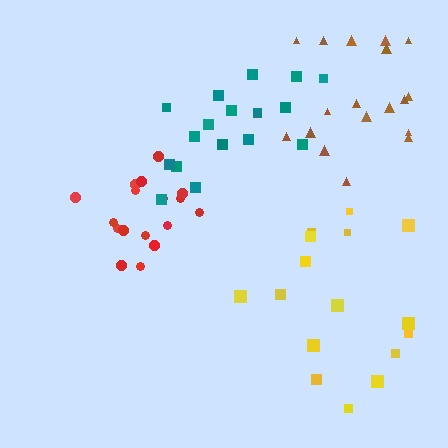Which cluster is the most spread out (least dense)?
Yellow.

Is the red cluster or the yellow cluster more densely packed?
Red.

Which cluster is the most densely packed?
Red.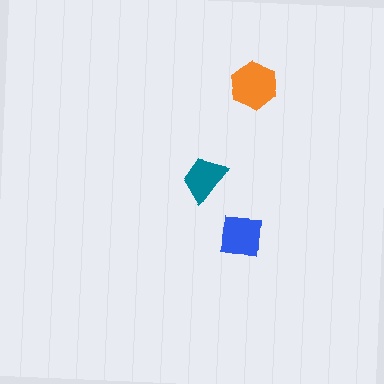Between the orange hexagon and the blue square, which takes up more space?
The orange hexagon.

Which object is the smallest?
The teal trapezoid.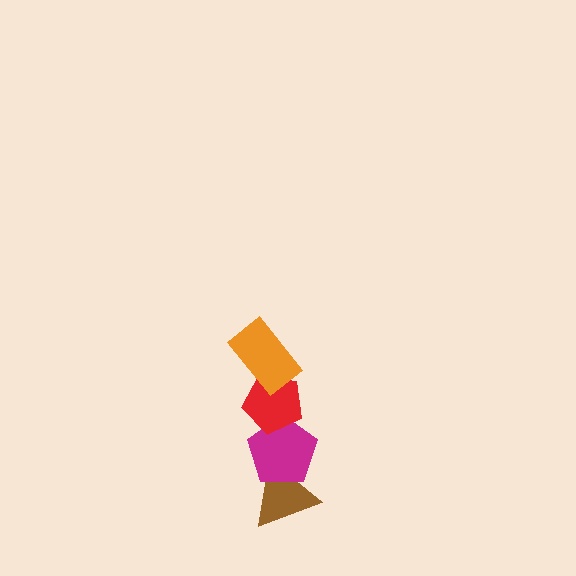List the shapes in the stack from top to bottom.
From top to bottom: the orange rectangle, the red pentagon, the magenta pentagon, the brown triangle.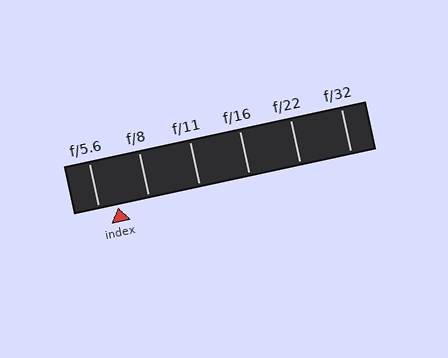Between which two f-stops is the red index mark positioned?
The index mark is between f/5.6 and f/8.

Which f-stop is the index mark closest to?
The index mark is closest to f/5.6.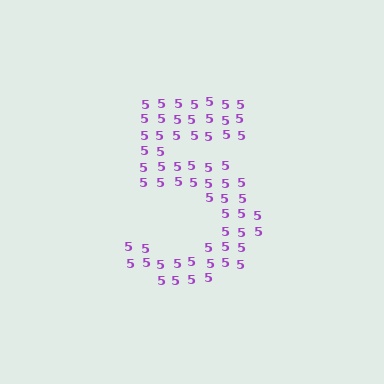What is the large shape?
The large shape is the digit 5.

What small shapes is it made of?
It is made of small digit 5's.